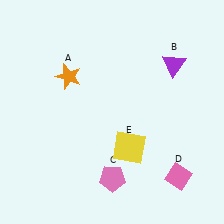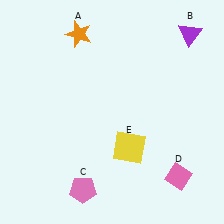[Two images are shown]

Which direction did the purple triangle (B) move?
The purple triangle (B) moved up.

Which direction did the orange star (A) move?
The orange star (A) moved up.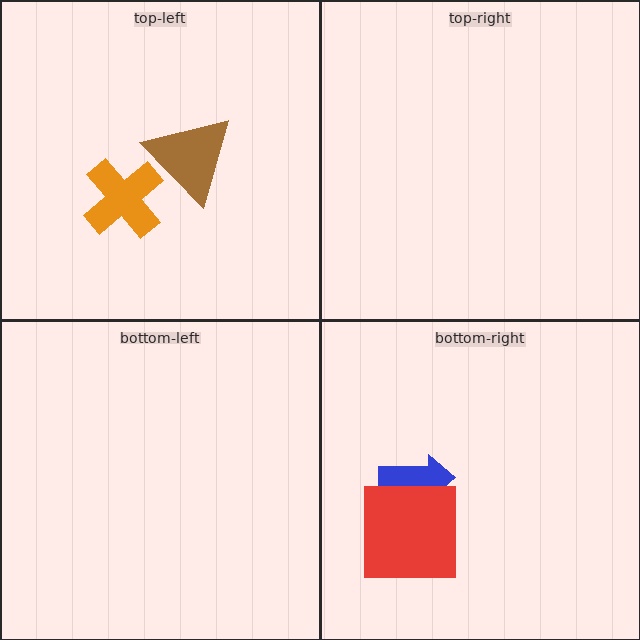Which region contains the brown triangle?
The top-left region.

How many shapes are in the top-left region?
2.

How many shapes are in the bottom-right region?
2.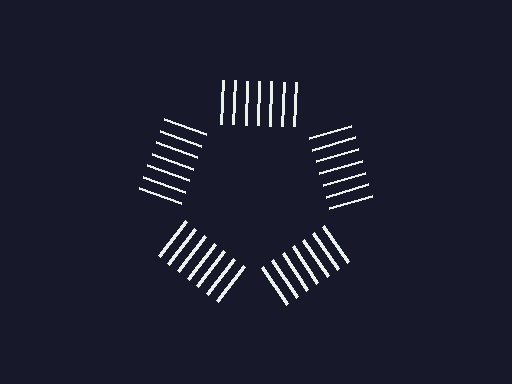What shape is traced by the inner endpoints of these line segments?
An illusory pentagon — the line segments terminate on its edges but no continuous stroke is drawn.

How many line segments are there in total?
35 — 7 along each of the 5 edges.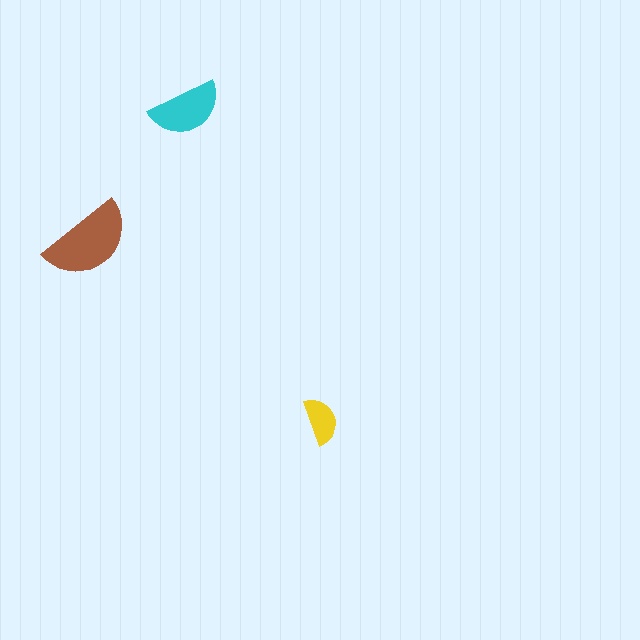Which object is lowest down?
The yellow semicircle is bottommost.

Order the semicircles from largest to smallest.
the brown one, the cyan one, the yellow one.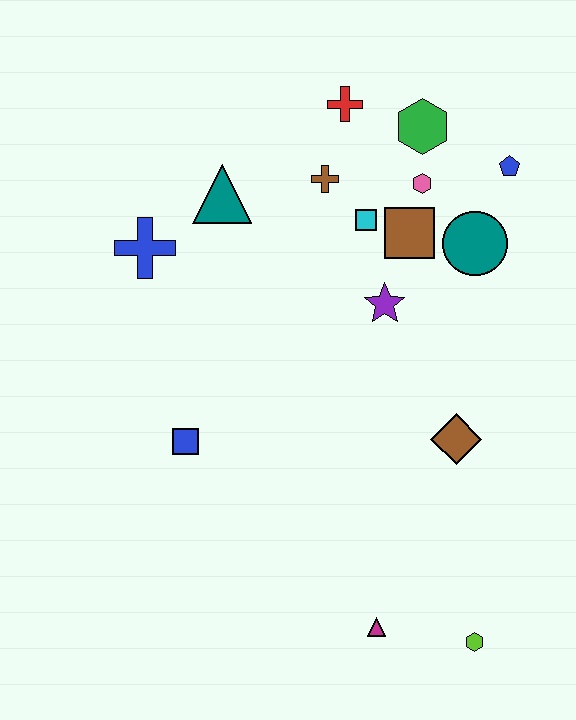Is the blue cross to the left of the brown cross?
Yes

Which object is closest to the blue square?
The blue cross is closest to the blue square.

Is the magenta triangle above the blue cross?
No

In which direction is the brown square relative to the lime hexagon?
The brown square is above the lime hexagon.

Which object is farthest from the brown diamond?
The blue cross is farthest from the brown diamond.